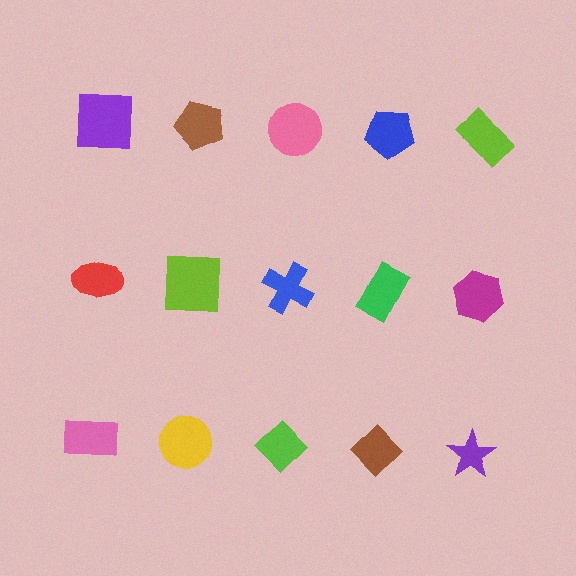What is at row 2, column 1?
A red ellipse.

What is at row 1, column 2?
A brown pentagon.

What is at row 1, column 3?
A pink circle.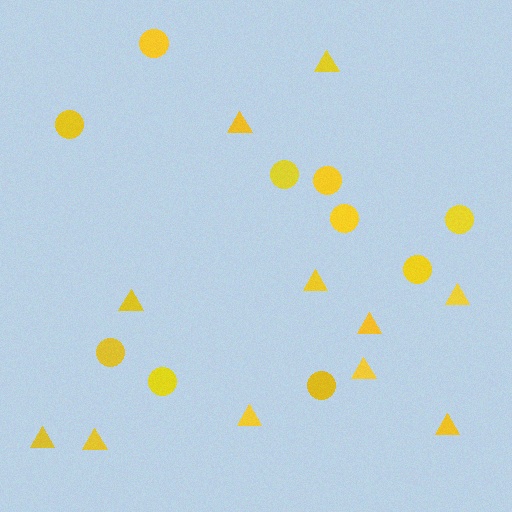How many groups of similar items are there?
There are 2 groups: one group of circles (10) and one group of triangles (11).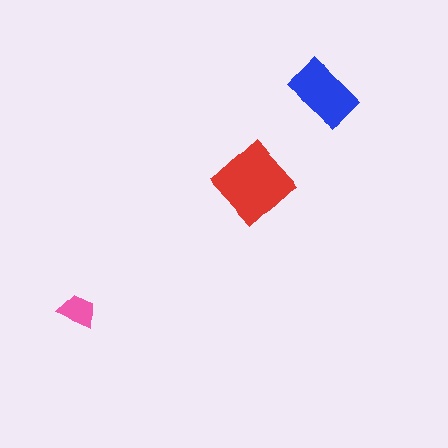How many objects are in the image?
There are 3 objects in the image.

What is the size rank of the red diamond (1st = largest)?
1st.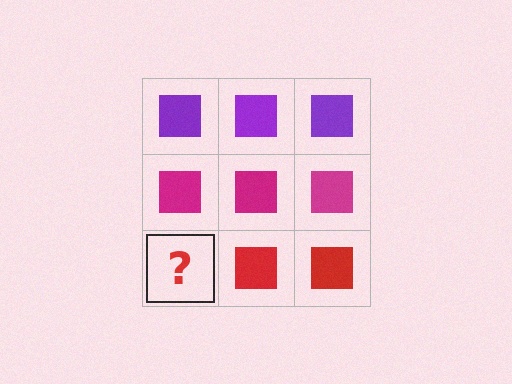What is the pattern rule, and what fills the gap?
The rule is that each row has a consistent color. The gap should be filled with a red square.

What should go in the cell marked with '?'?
The missing cell should contain a red square.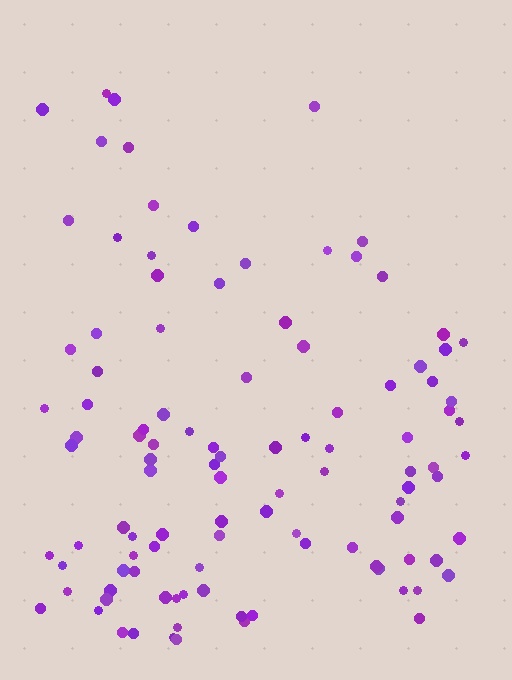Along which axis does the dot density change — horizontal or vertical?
Vertical.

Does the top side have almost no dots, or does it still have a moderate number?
Still a moderate number, just noticeably fewer than the bottom.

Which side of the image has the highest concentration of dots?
The bottom.